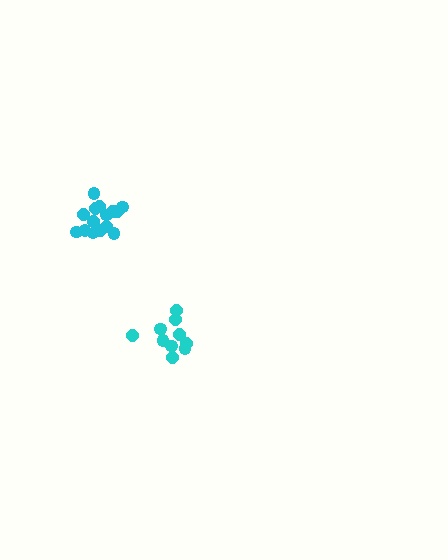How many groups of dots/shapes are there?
There are 2 groups.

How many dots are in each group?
Group 1: 16 dots, Group 2: 10 dots (26 total).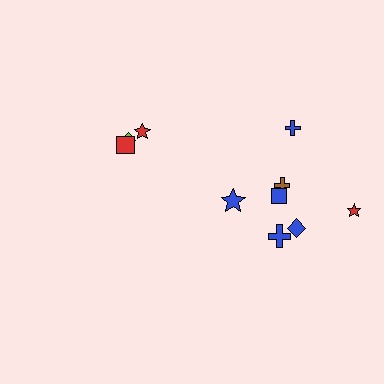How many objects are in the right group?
There are 7 objects.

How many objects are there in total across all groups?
There are 10 objects.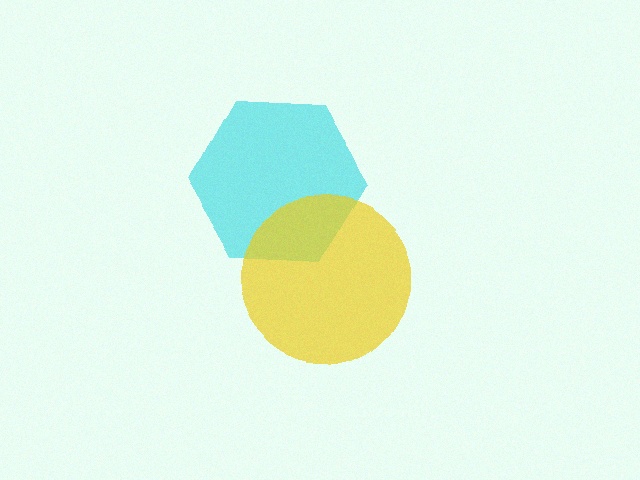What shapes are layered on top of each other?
The layered shapes are: a cyan hexagon, a yellow circle.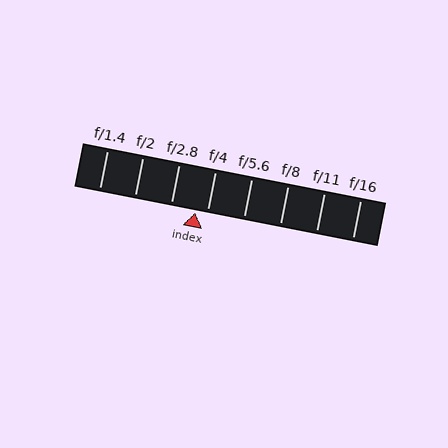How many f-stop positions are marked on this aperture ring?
There are 8 f-stop positions marked.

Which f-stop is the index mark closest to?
The index mark is closest to f/4.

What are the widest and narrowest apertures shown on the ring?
The widest aperture shown is f/1.4 and the narrowest is f/16.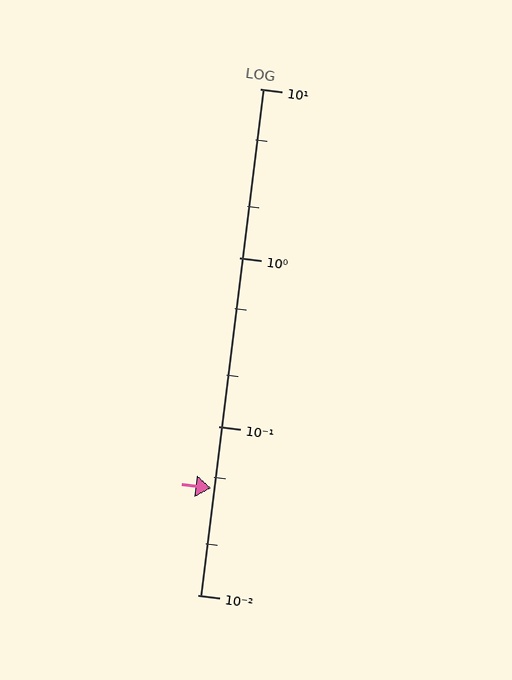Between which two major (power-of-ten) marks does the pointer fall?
The pointer is between 0.01 and 0.1.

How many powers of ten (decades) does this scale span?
The scale spans 3 decades, from 0.01 to 10.